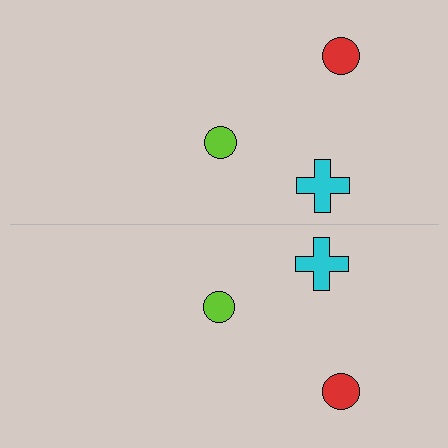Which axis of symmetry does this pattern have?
The pattern has a horizontal axis of symmetry running through the center of the image.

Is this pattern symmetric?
Yes, this pattern has bilateral (reflection) symmetry.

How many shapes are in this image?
There are 6 shapes in this image.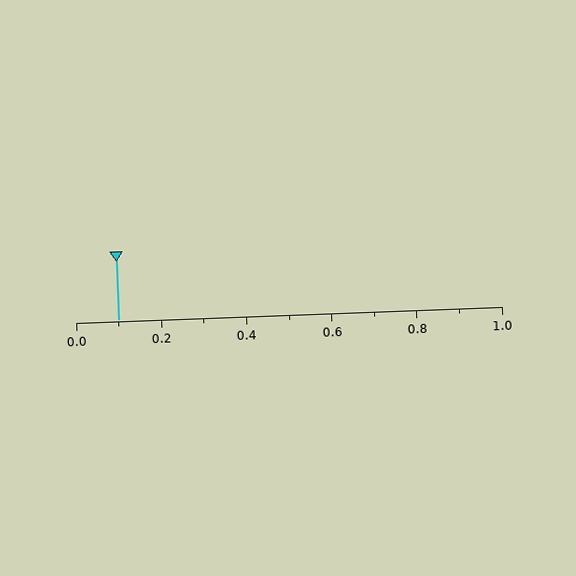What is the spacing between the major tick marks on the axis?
The major ticks are spaced 0.2 apart.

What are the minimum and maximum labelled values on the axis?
The axis runs from 0.0 to 1.0.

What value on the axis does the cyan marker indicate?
The marker indicates approximately 0.1.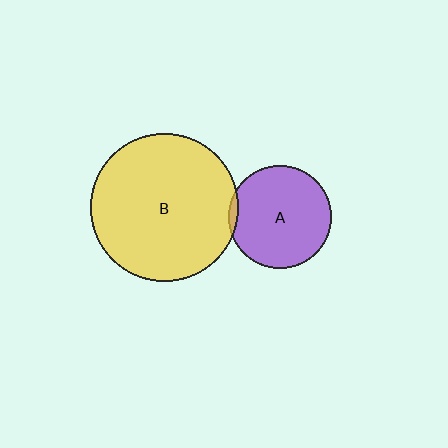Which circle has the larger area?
Circle B (yellow).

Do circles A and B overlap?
Yes.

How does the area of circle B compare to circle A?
Approximately 2.1 times.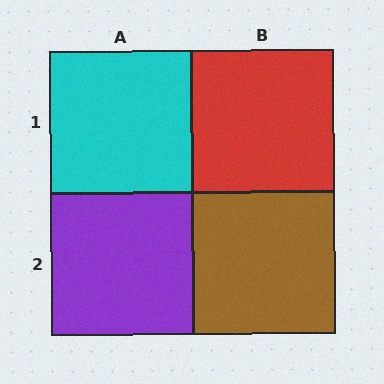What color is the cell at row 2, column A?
Purple.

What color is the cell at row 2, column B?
Brown.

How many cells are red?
1 cell is red.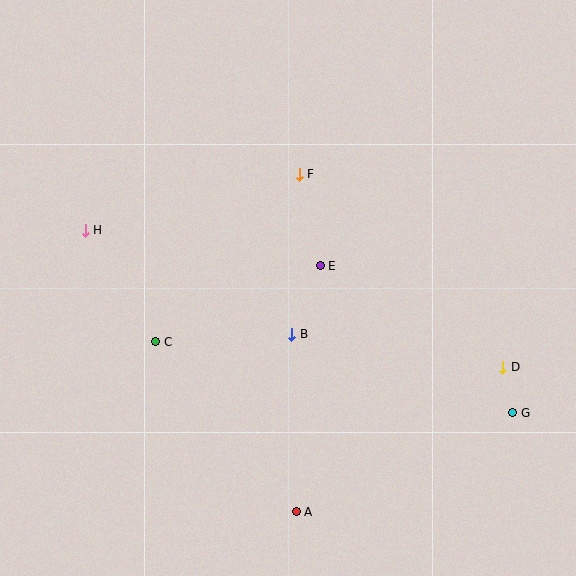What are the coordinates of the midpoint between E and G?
The midpoint between E and G is at (417, 339).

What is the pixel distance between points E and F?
The distance between E and F is 94 pixels.